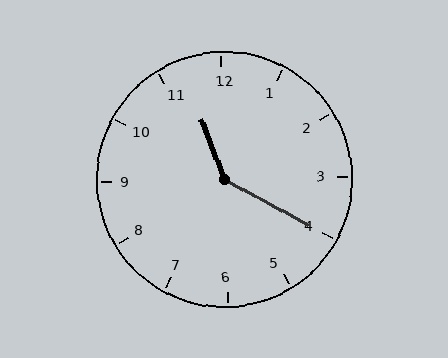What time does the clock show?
11:20.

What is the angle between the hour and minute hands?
Approximately 140 degrees.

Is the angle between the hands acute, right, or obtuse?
It is obtuse.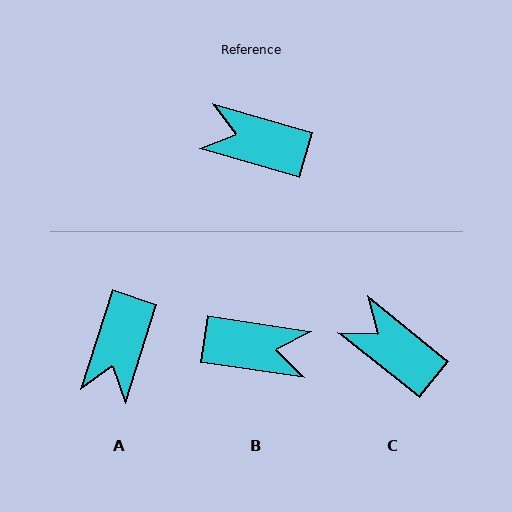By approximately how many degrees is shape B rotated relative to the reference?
Approximately 173 degrees clockwise.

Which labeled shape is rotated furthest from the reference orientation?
B, about 173 degrees away.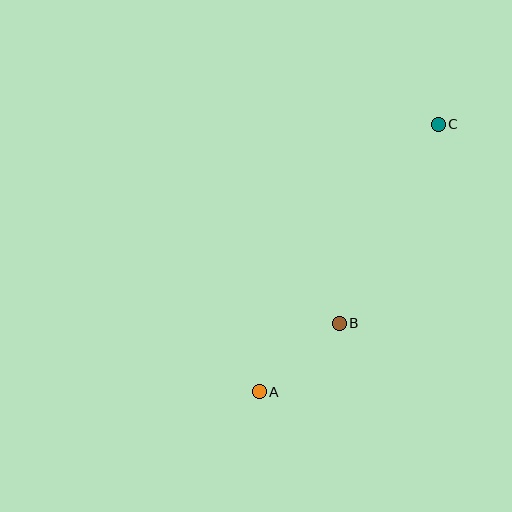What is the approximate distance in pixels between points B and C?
The distance between B and C is approximately 222 pixels.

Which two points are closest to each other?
Points A and B are closest to each other.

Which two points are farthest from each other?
Points A and C are farthest from each other.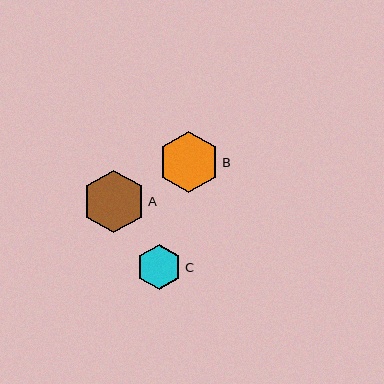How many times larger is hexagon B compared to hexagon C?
Hexagon B is approximately 1.3 times the size of hexagon C.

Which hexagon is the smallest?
Hexagon C is the smallest with a size of approximately 46 pixels.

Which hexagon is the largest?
Hexagon A is the largest with a size of approximately 63 pixels.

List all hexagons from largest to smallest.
From largest to smallest: A, B, C.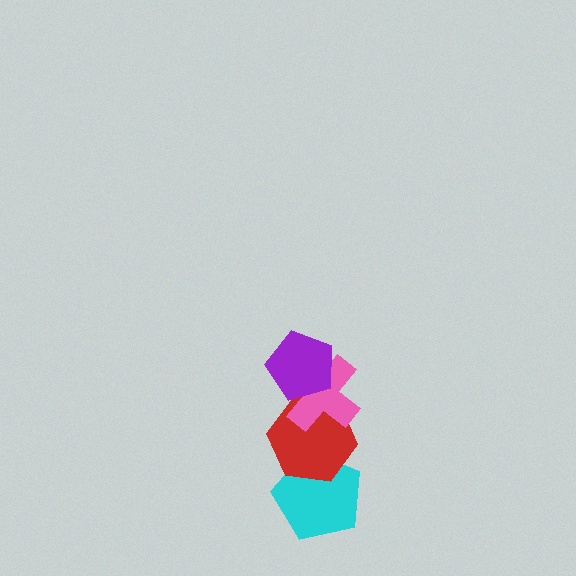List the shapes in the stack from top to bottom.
From top to bottom: the purple pentagon, the pink cross, the red hexagon, the cyan pentagon.